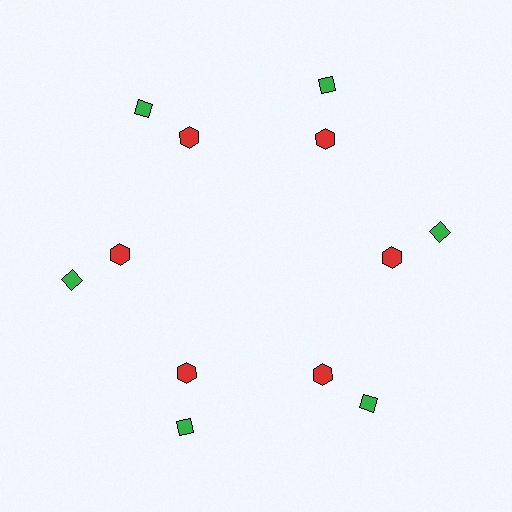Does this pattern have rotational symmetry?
Yes, this pattern has 6-fold rotational symmetry. It looks the same after rotating 60 degrees around the center.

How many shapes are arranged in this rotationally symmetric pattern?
There are 12 shapes, arranged in 6 groups of 2.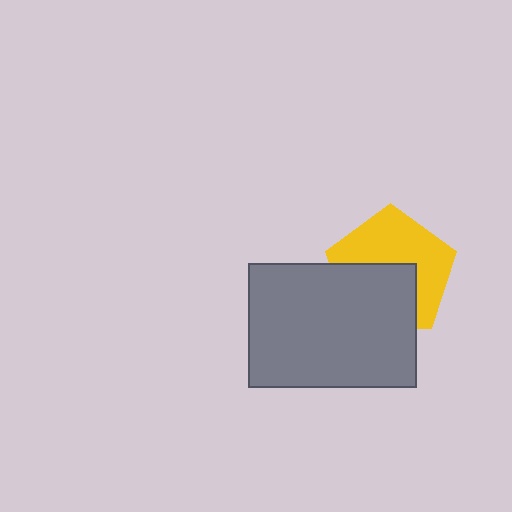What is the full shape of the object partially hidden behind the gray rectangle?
The partially hidden object is a yellow pentagon.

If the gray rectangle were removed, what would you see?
You would see the complete yellow pentagon.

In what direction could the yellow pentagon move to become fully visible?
The yellow pentagon could move up. That would shift it out from behind the gray rectangle entirely.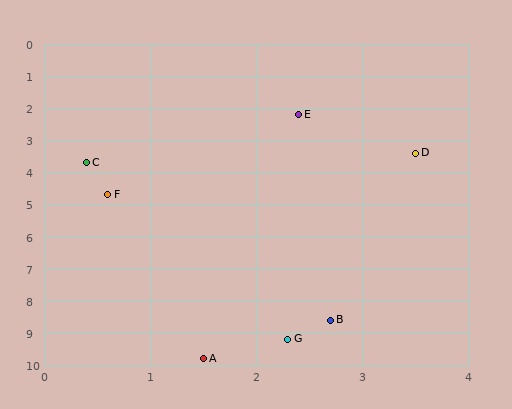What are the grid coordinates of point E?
Point E is at approximately (2.4, 2.2).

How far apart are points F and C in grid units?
Points F and C are about 1.0 grid units apart.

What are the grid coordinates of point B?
Point B is at approximately (2.7, 8.6).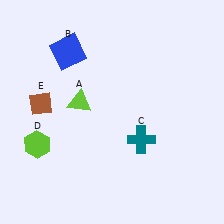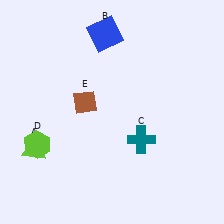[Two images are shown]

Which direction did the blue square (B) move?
The blue square (B) moved right.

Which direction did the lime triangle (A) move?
The lime triangle (A) moved down.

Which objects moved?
The objects that moved are: the lime triangle (A), the blue square (B), the brown diamond (E).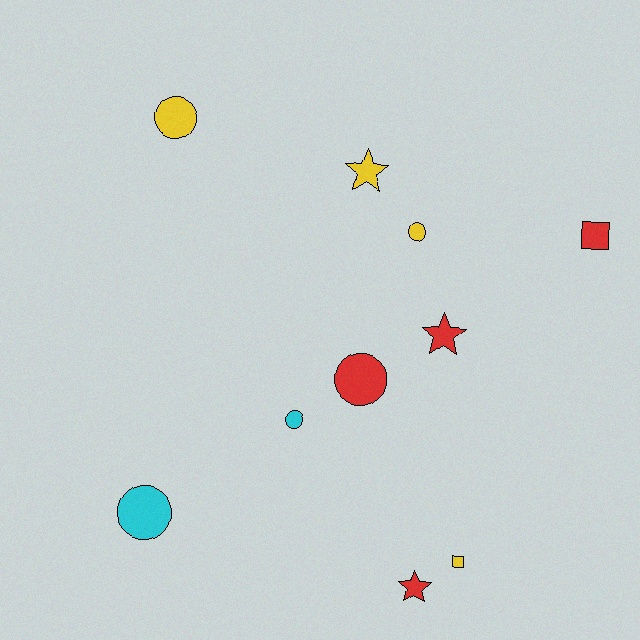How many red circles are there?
There is 1 red circle.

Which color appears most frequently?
Red, with 4 objects.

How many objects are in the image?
There are 10 objects.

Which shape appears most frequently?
Circle, with 5 objects.